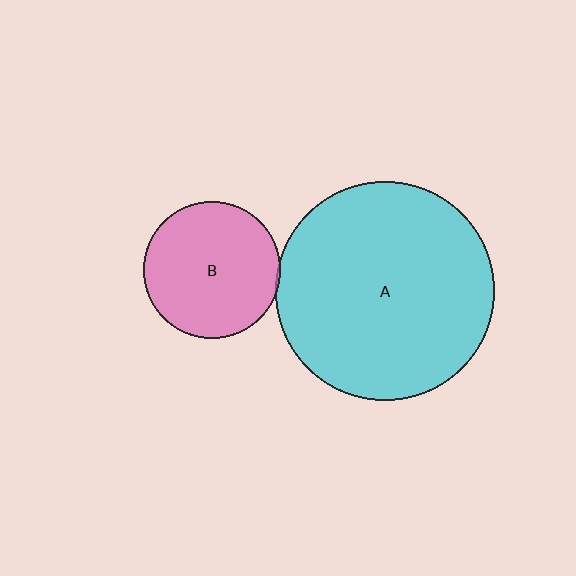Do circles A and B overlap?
Yes.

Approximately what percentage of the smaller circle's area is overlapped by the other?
Approximately 5%.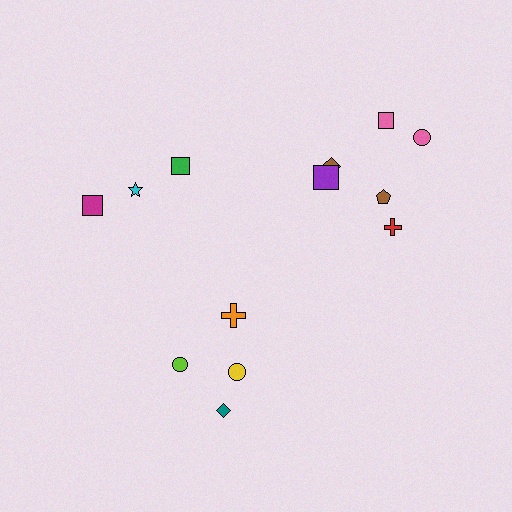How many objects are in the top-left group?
There are 3 objects.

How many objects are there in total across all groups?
There are 13 objects.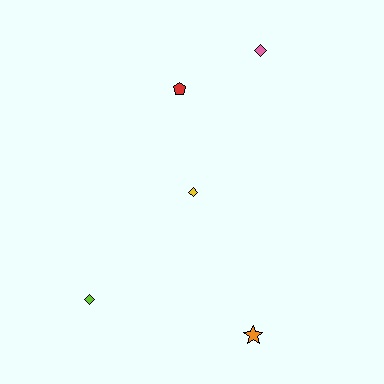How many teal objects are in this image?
There are no teal objects.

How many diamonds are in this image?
There are 3 diamonds.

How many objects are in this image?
There are 5 objects.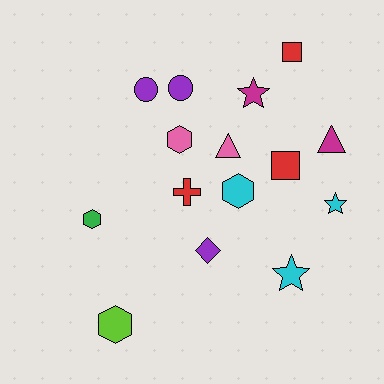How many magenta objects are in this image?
There are 2 magenta objects.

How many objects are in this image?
There are 15 objects.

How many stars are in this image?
There are 3 stars.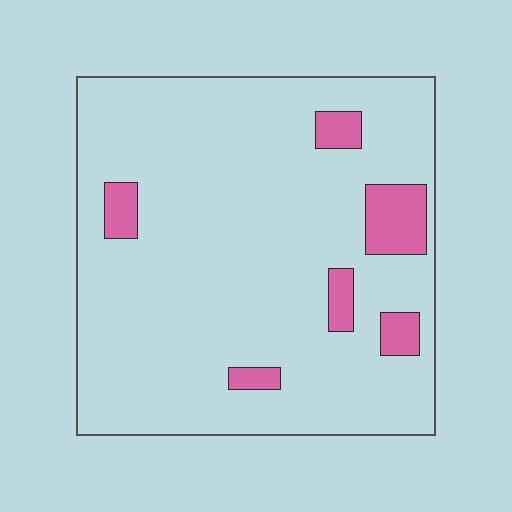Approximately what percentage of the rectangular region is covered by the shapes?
Approximately 10%.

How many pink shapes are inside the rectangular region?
6.